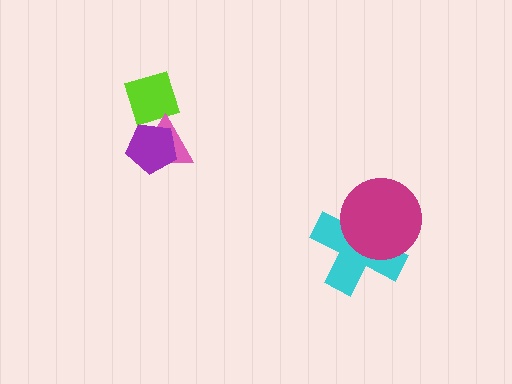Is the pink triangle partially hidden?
Yes, it is partially covered by another shape.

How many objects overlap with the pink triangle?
2 objects overlap with the pink triangle.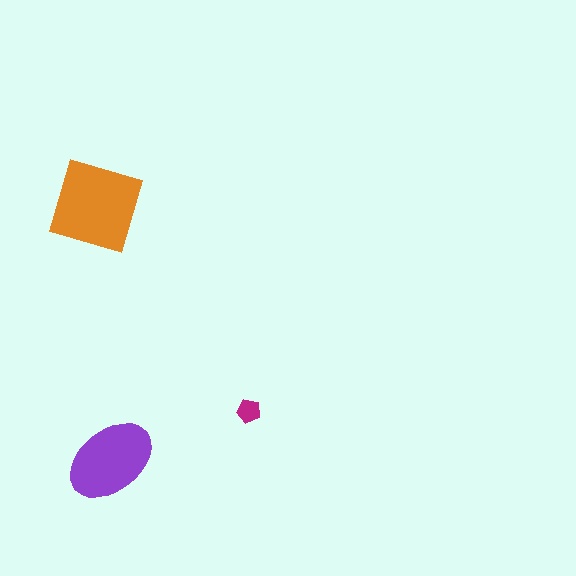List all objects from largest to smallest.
The orange diamond, the purple ellipse, the magenta pentagon.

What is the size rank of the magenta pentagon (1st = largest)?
3rd.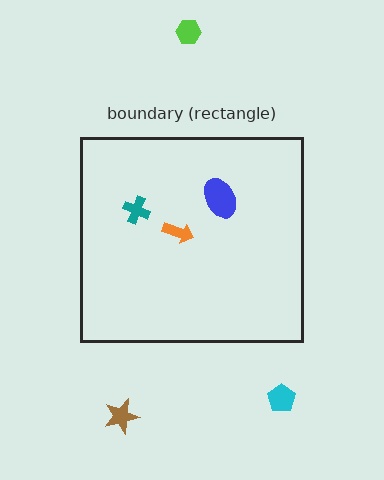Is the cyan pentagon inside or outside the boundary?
Outside.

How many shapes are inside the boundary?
3 inside, 3 outside.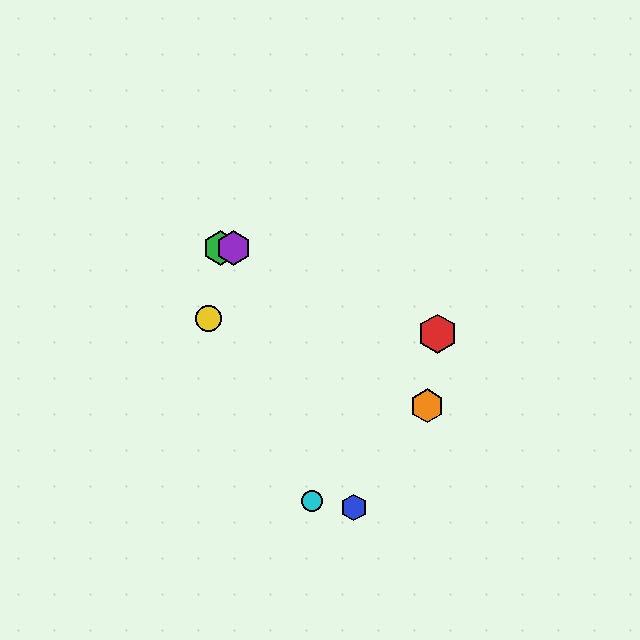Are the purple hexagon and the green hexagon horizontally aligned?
Yes, both are at y≈248.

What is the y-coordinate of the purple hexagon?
The purple hexagon is at y≈248.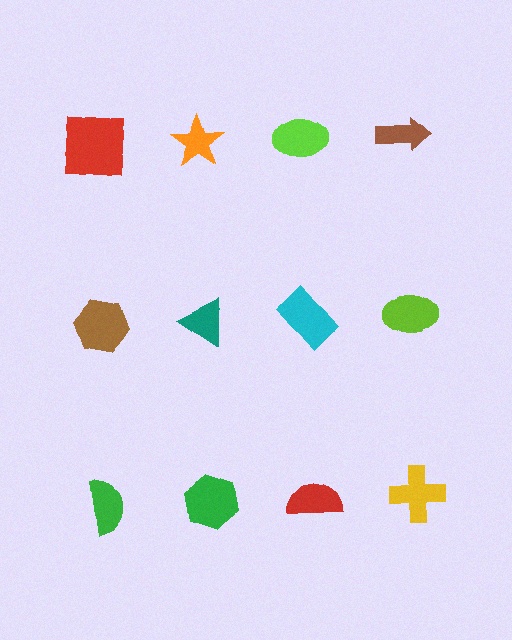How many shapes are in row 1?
4 shapes.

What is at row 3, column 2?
A green hexagon.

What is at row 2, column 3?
A cyan rectangle.